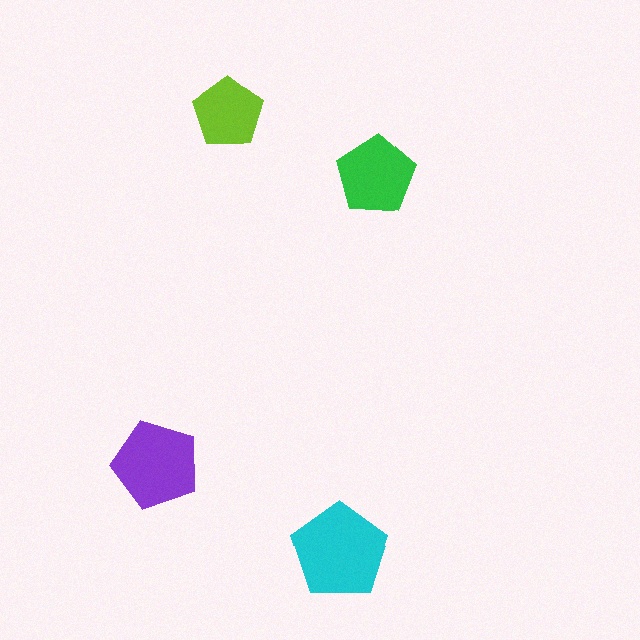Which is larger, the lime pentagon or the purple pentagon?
The purple one.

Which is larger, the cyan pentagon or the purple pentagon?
The cyan one.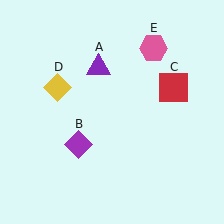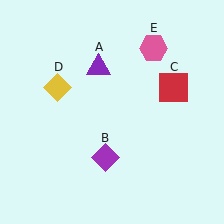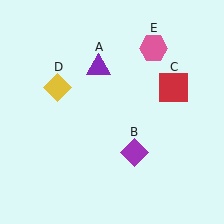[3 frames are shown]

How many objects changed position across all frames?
1 object changed position: purple diamond (object B).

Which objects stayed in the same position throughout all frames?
Purple triangle (object A) and red square (object C) and yellow diamond (object D) and pink hexagon (object E) remained stationary.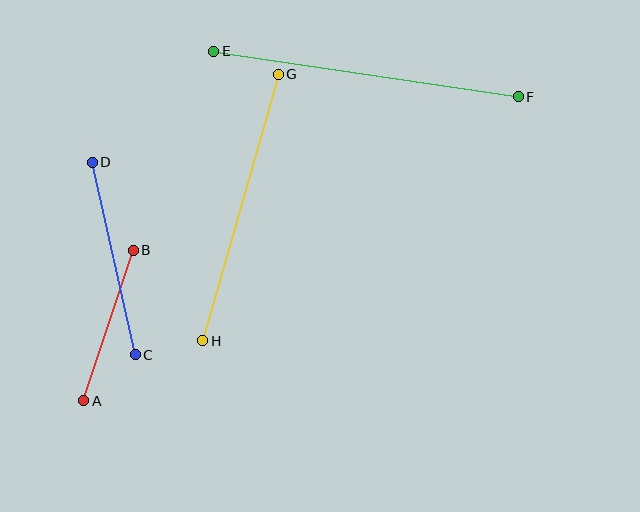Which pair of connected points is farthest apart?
Points E and F are farthest apart.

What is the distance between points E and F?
The distance is approximately 308 pixels.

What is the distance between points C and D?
The distance is approximately 197 pixels.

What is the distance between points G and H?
The distance is approximately 277 pixels.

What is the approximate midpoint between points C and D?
The midpoint is at approximately (114, 259) pixels.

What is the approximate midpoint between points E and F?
The midpoint is at approximately (366, 74) pixels.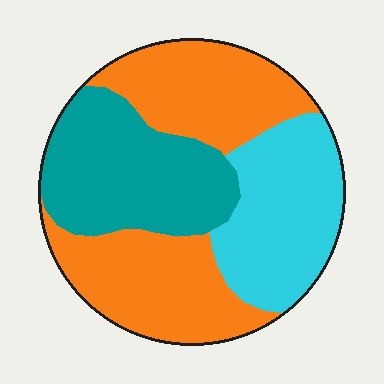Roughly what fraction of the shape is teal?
Teal covers roughly 30% of the shape.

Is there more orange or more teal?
Orange.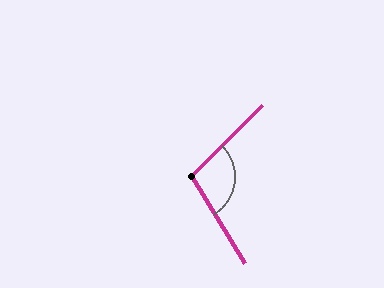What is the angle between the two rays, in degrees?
Approximately 104 degrees.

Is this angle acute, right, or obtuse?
It is obtuse.